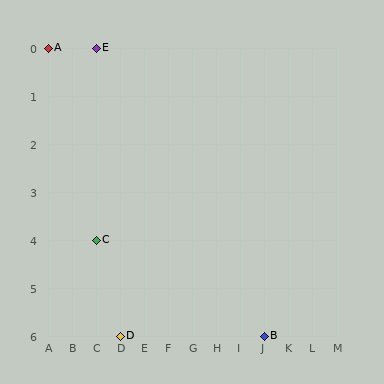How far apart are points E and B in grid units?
Points E and B are 7 columns and 6 rows apart (about 9.2 grid units diagonally).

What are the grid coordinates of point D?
Point D is at grid coordinates (D, 6).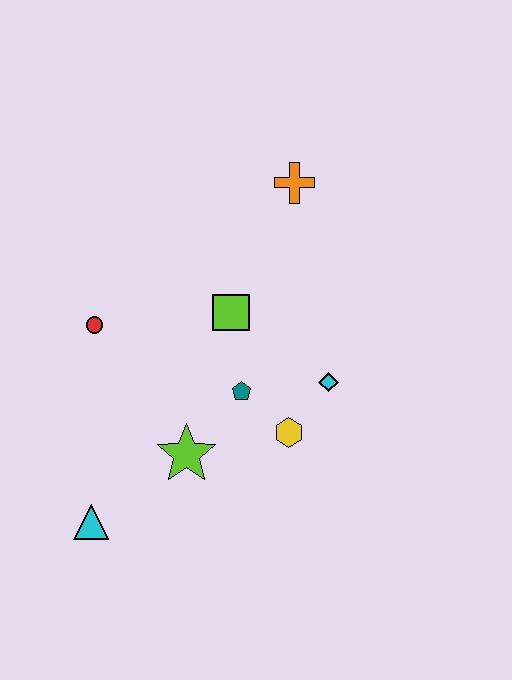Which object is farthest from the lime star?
The orange cross is farthest from the lime star.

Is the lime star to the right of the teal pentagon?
No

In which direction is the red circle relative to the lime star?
The red circle is above the lime star.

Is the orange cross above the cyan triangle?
Yes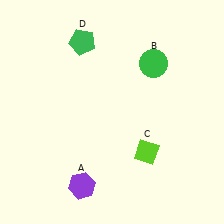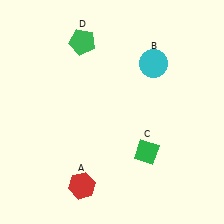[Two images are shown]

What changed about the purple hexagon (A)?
In Image 1, A is purple. In Image 2, it changed to red.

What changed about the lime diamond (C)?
In Image 1, C is lime. In Image 2, it changed to green.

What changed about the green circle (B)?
In Image 1, B is green. In Image 2, it changed to cyan.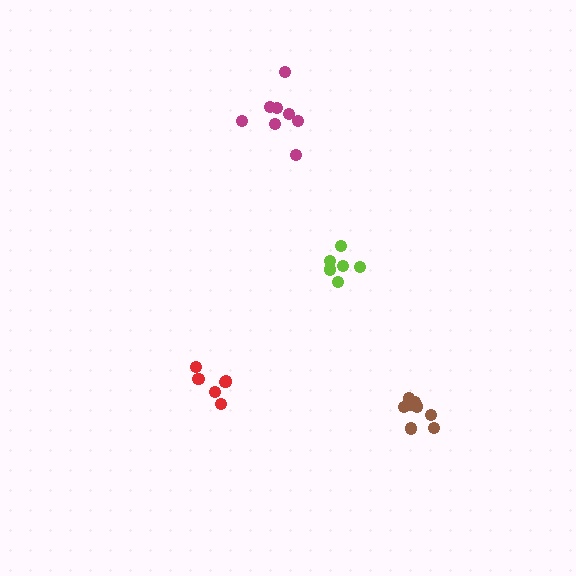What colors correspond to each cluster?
The clusters are colored: lime, magenta, brown, red.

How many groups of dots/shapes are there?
There are 4 groups.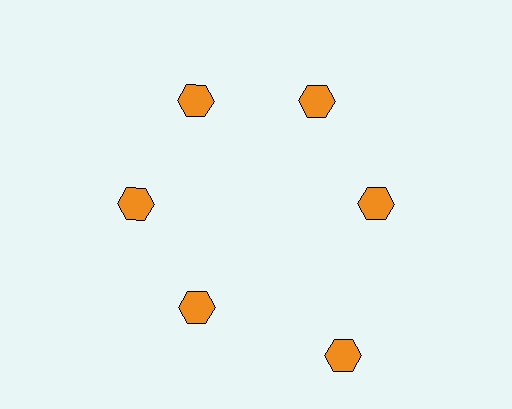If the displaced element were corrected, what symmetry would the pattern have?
It would have 6-fold rotational symmetry — the pattern would map onto itself every 60 degrees.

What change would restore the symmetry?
The symmetry would be restored by moving it inward, back onto the ring so that all 6 hexagons sit at equal angles and equal distance from the center.